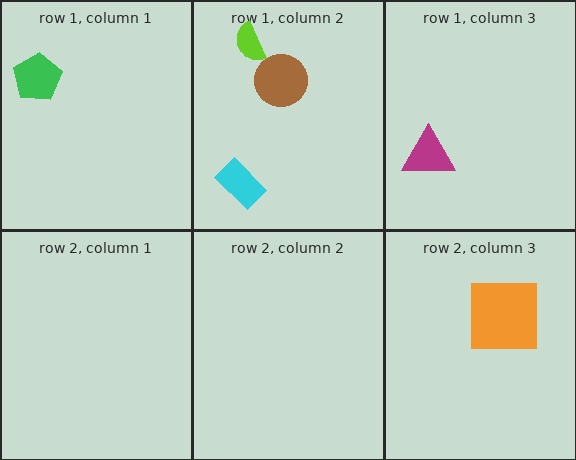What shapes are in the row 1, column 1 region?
The green pentagon.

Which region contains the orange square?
The row 2, column 3 region.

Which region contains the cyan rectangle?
The row 1, column 2 region.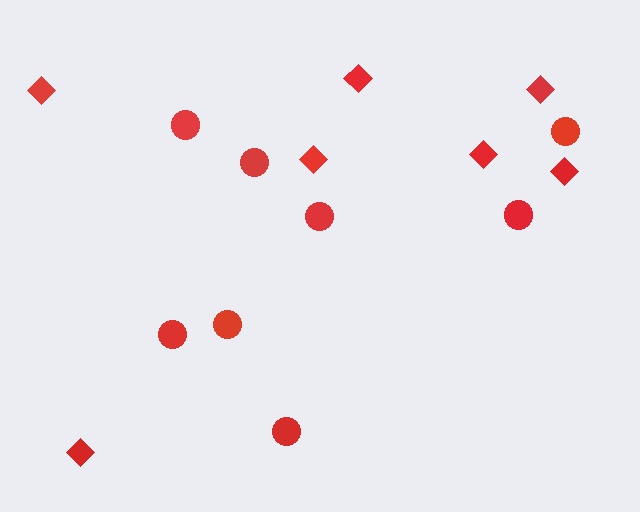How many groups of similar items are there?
There are 2 groups: one group of circles (8) and one group of diamonds (7).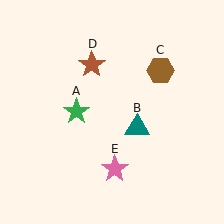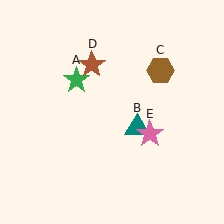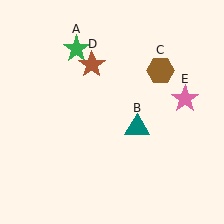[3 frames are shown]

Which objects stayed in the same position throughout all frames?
Teal triangle (object B) and brown hexagon (object C) and brown star (object D) remained stationary.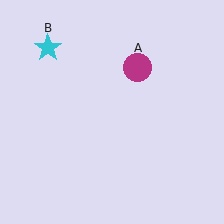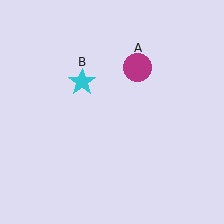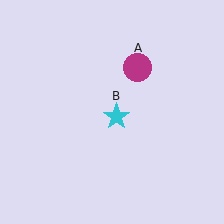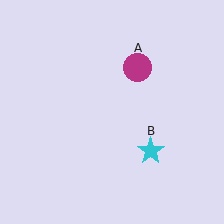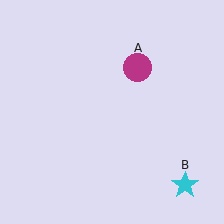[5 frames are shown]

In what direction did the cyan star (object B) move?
The cyan star (object B) moved down and to the right.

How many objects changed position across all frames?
1 object changed position: cyan star (object B).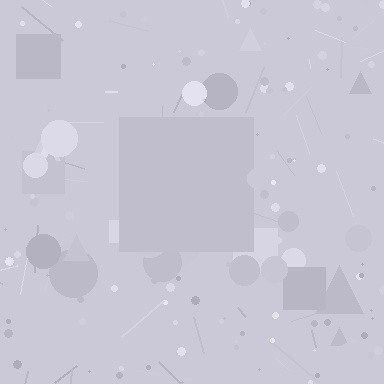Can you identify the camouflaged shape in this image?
The camouflaged shape is a square.